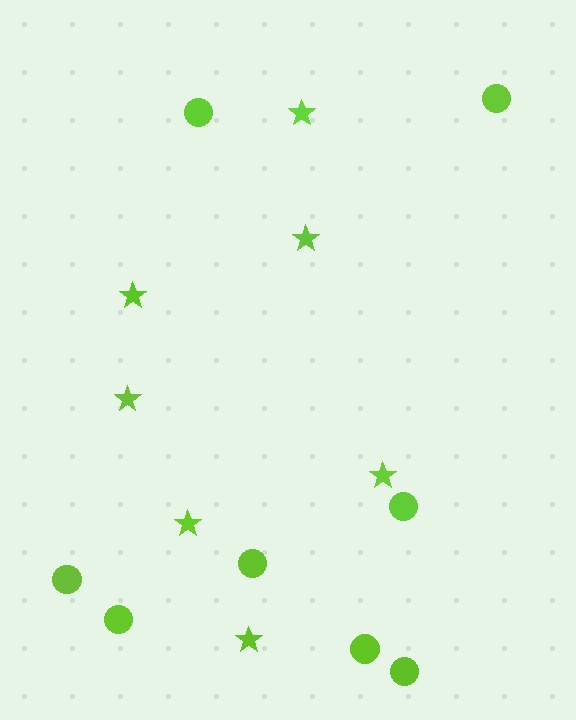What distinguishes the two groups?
There are 2 groups: one group of circles (8) and one group of stars (7).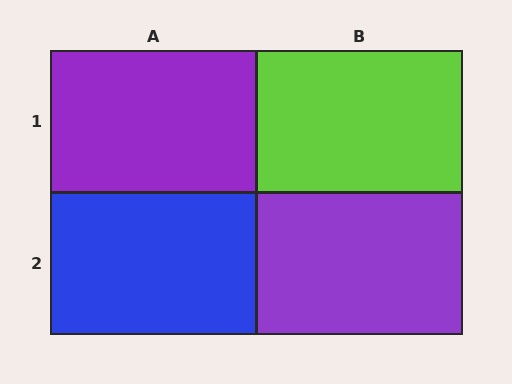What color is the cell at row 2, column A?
Blue.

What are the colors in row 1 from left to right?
Purple, lime.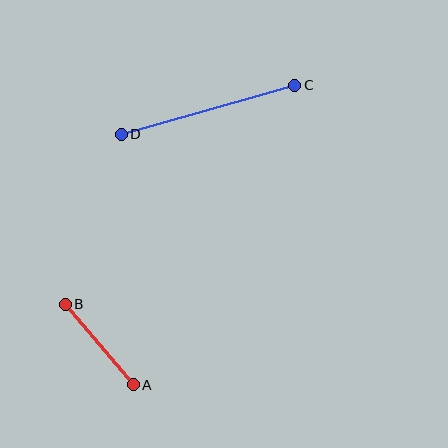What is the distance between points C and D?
The distance is approximately 180 pixels.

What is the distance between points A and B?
The distance is approximately 105 pixels.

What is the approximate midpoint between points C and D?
The midpoint is at approximately (208, 110) pixels.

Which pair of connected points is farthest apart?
Points C and D are farthest apart.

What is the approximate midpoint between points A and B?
The midpoint is at approximately (99, 345) pixels.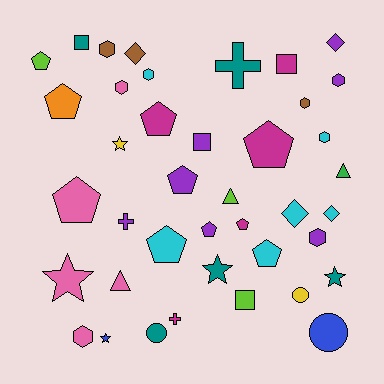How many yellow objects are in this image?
There are 2 yellow objects.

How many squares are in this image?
There are 4 squares.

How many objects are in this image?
There are 40 objects.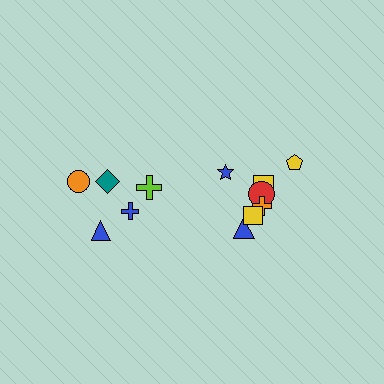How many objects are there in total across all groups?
There are 13 objects.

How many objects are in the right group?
There are 8 objects.